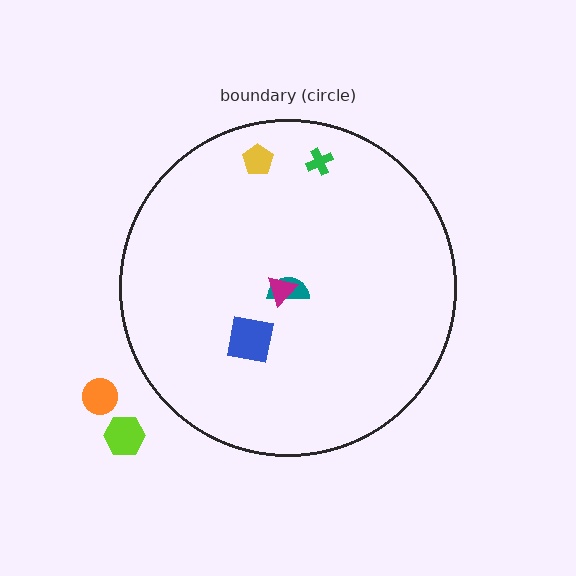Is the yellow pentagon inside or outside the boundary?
Inside.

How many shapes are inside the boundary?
5 inside, 2 outside.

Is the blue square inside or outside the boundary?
Inside.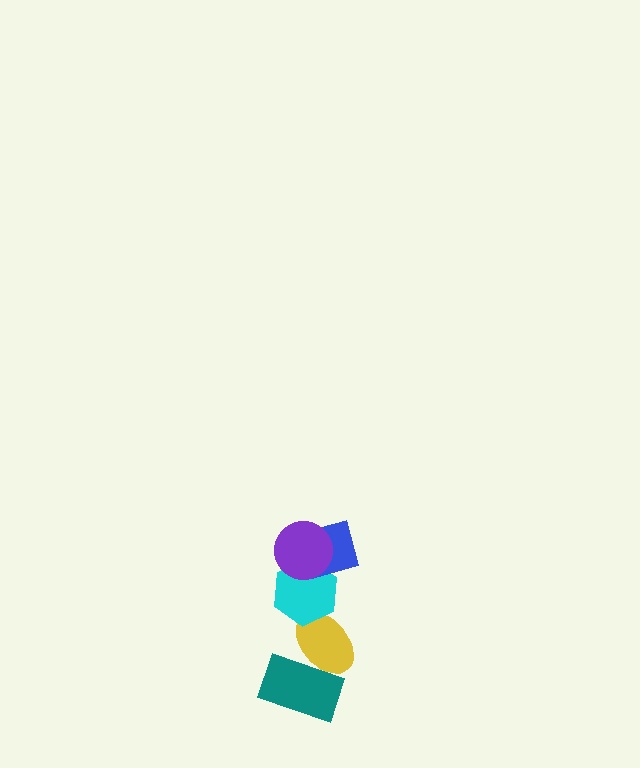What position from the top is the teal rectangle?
The teal rectangle is 5th from the top.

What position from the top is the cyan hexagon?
The cyan hexagon is 3rd from the top.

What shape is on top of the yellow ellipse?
The cyan hexagon is on top of the yellow ellipse.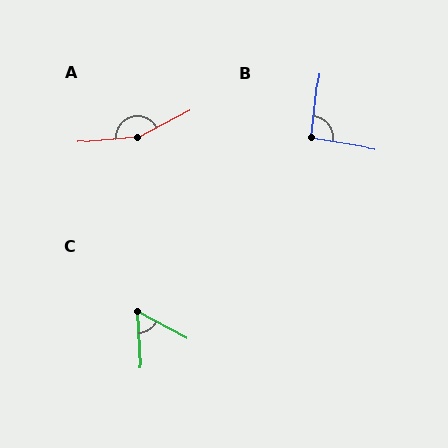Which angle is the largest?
A, at approximately 158 degrees.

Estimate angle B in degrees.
Approximately 93 degrees.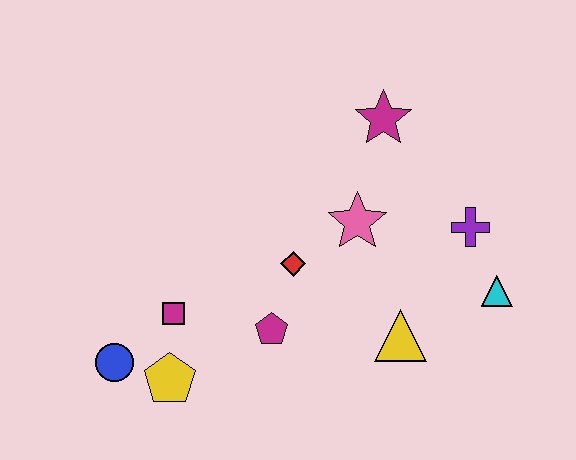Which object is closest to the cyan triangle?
The purple cross is closest to the cyan triangle.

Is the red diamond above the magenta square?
Yes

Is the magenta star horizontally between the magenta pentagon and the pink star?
No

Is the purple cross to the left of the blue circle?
No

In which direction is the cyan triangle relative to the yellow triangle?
The cyan triangle is to the right of the yellow triangle.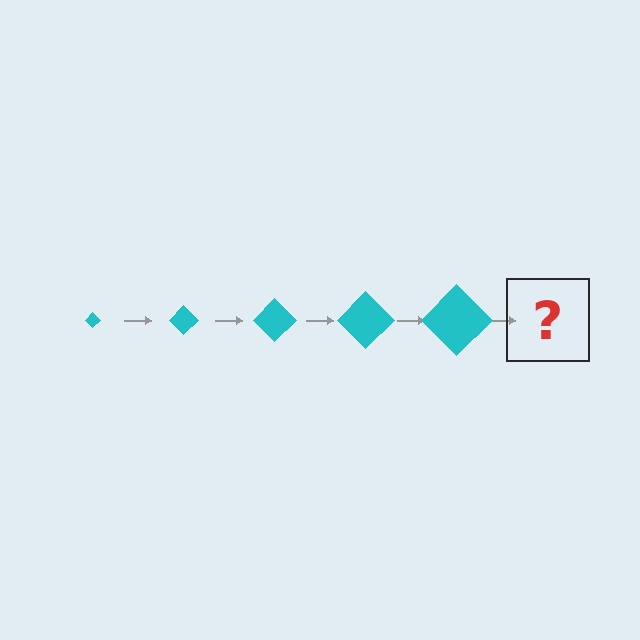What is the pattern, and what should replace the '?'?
The pattern is that the diamond gets progressively larger each step. The '?' should be a cyan diamond, larger than the previous one.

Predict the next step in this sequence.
The next step is a cyan diamond, larger than the previous one.